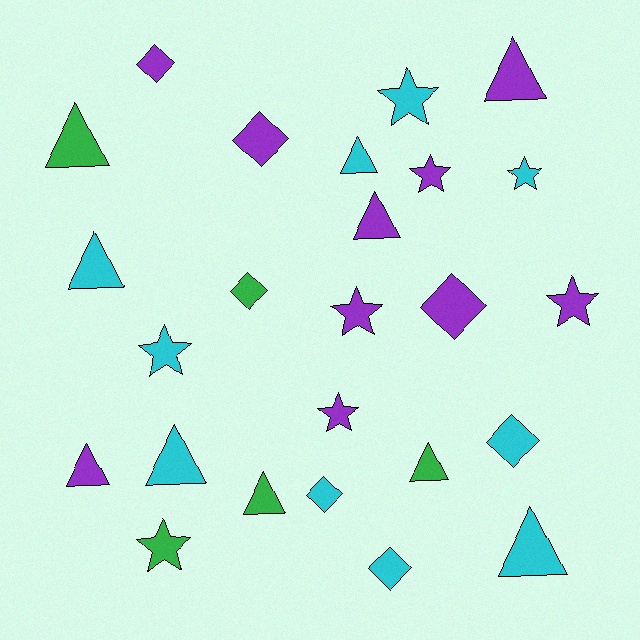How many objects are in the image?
There are 25 objects.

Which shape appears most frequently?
Triangle, with 10 objects.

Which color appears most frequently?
Cyan, with 10 objects.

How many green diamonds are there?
There is 1 green diamond.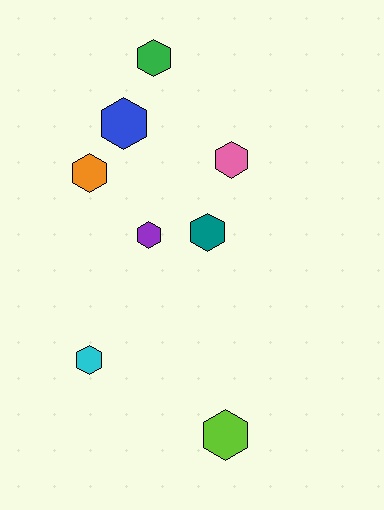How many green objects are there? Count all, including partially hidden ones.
There is 1 green object.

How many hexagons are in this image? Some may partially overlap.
There are 8 hexagons.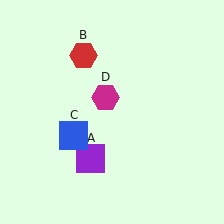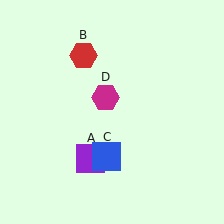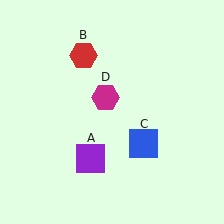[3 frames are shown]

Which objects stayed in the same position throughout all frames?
Purple square (object A) and red hexagon (object B) and magenta hexagon (object D) remained stationary.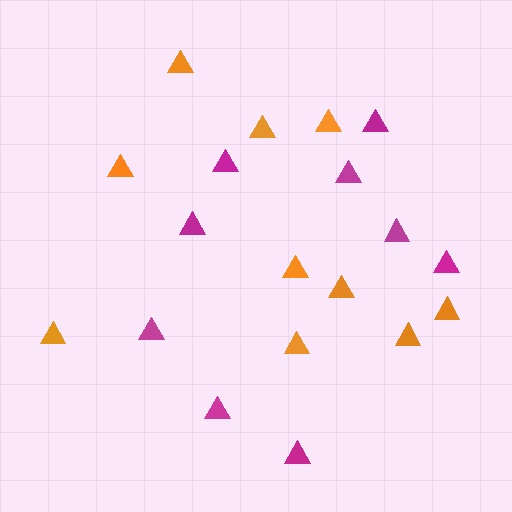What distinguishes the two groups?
There are 2 groups: one group of magenta triangles (9) and one group of orange triangles (10).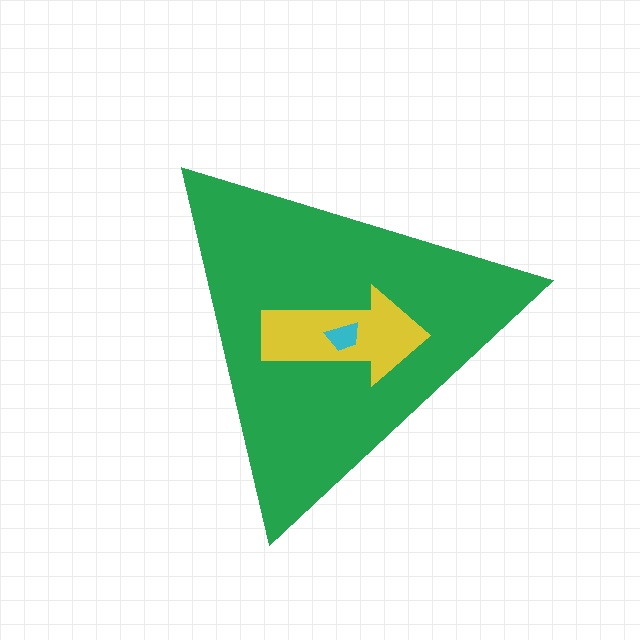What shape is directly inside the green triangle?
The yellow arrow.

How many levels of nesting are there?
3.